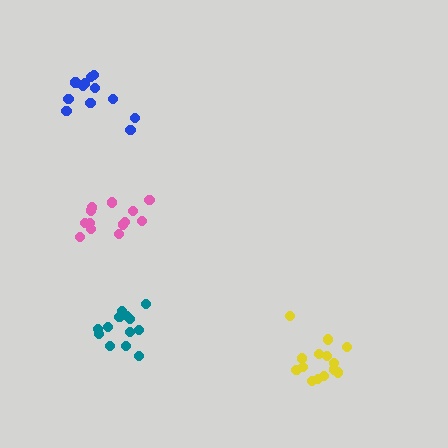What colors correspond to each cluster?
The clusters are colored: blue, teal, pink, yellow.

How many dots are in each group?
Group 1: 12 dots, Group 2: 13 dots, Group 3: 13 dots, Group 4: 14 dots (52 total).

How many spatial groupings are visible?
There are 4 spatial groupings.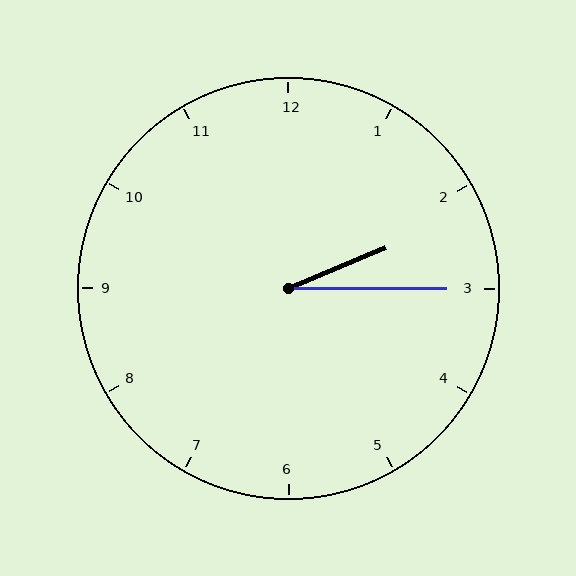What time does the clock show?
2:15.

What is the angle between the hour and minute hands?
Approximately 22 degrees.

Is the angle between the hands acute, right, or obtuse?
It is acute.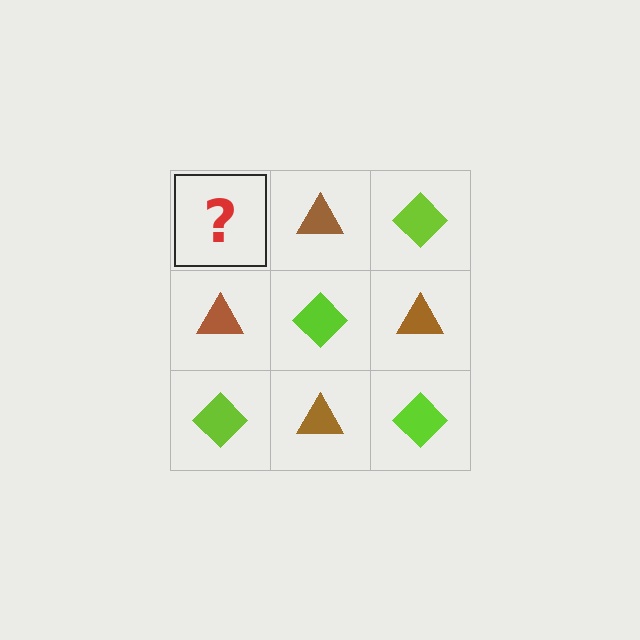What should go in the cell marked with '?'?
The missing cell should contain a lime diamond.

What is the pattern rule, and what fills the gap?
The rule is that it alternates lime diamond and brown triangle in a checkerboard pattern. The gap should be filled with a lime diamond.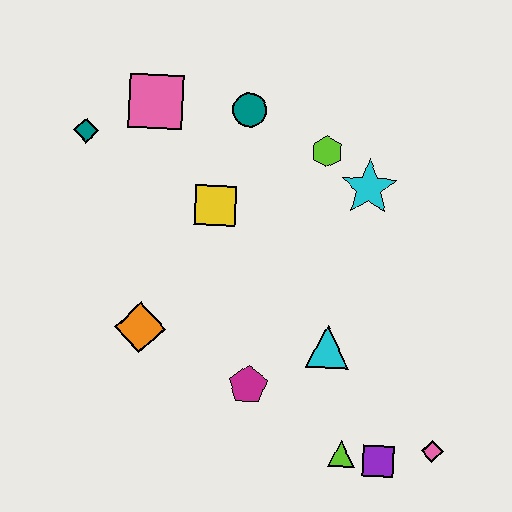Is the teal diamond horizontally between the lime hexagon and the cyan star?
No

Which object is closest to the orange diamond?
The magenta pentagon is closest to the orange diamond.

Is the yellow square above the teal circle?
No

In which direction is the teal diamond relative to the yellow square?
The teal diamond is to the left of the yellow square.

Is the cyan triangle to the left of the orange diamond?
No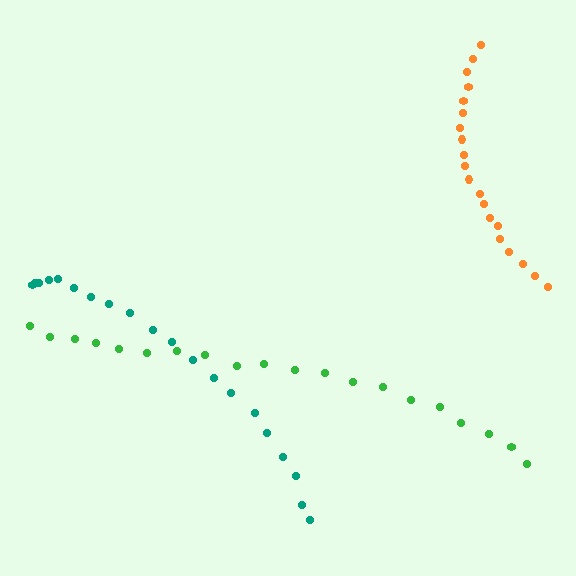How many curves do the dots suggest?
There are 3 distinct paths.